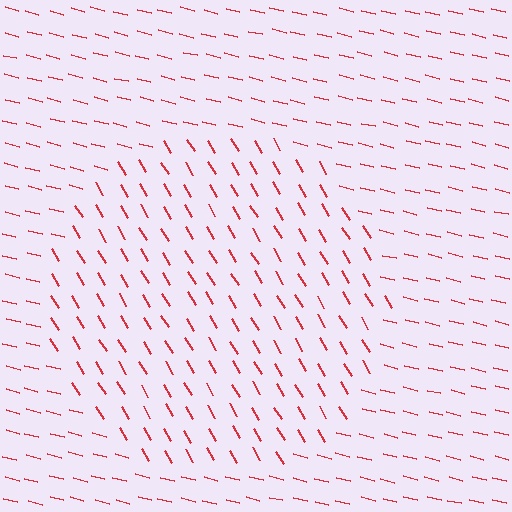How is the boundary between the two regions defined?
The boundary is defined purely by a change in line orientation (approximately 45 degrees difference). All lines are the same color and thickness.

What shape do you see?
I see a circle.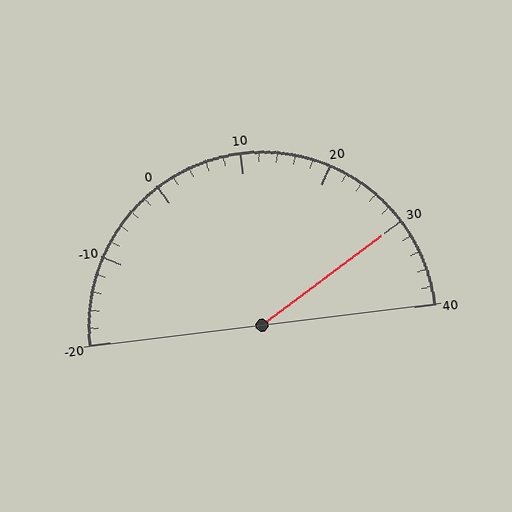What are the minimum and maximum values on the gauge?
The gauge ranges from -20 to 40.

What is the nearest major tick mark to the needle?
The nearest major tick mark is 30.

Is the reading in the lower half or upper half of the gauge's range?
The reading is in the upper half of the range (-20 to 40).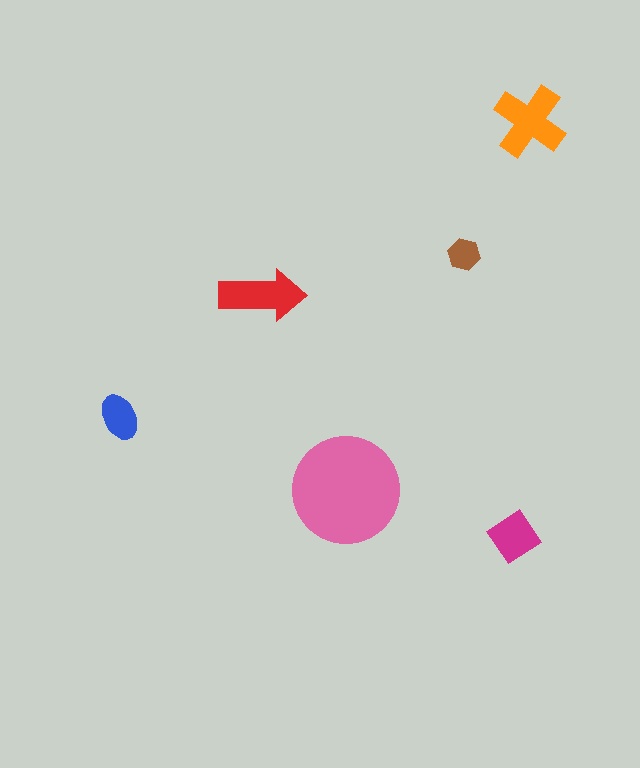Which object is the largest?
The pink circle.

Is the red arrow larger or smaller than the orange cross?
Smaller.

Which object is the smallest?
The brown hexagon.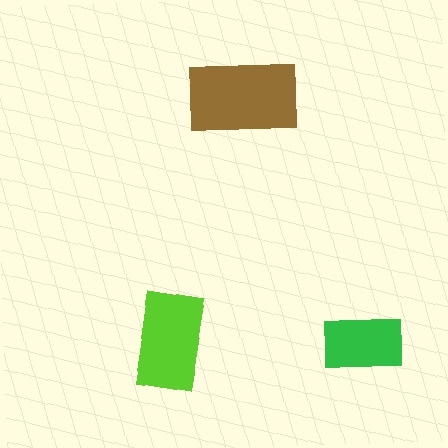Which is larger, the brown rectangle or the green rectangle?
The brown one.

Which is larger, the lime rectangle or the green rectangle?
The lime one.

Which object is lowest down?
The green rectangle is bottommost.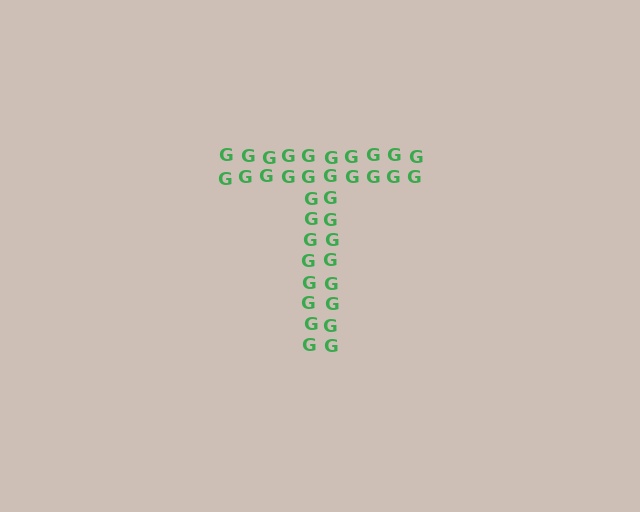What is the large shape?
The large shape is the letter T.